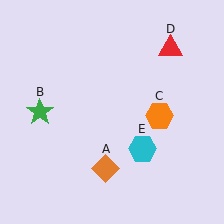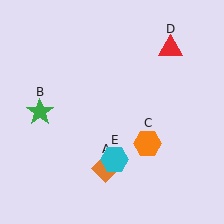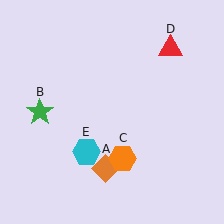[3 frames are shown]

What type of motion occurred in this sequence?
The orange hexagon (object C), cyan hexagon (object E) rotated clockwise around the center of the scene.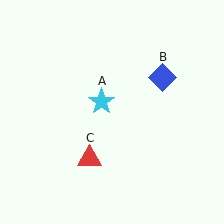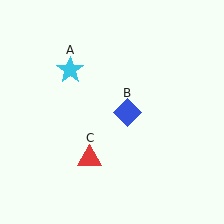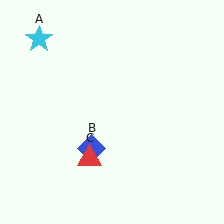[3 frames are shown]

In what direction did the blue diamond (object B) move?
The blue diamond (object B) moved down and to the left.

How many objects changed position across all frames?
2 objects changed position: cyan star (object A), blue diamond (object B).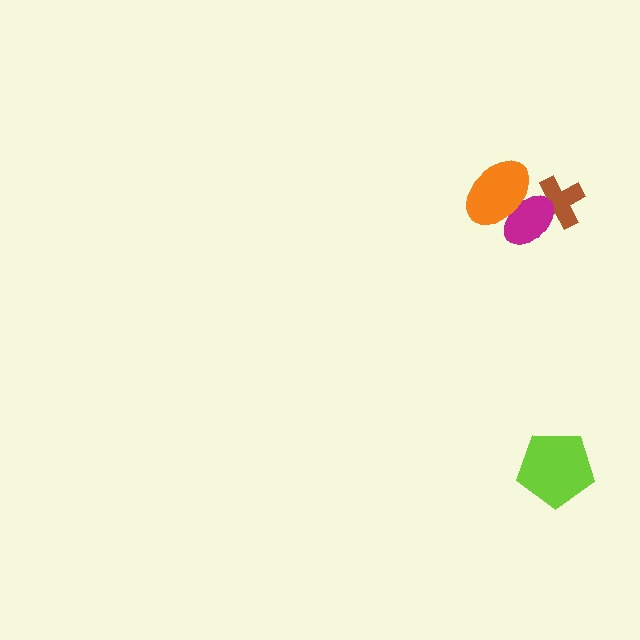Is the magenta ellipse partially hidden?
Yes, it is partially covered by another shape.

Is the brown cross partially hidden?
Yes, it is partially covered by another shape.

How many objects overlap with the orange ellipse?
1 object overlaps with the orange ellipse.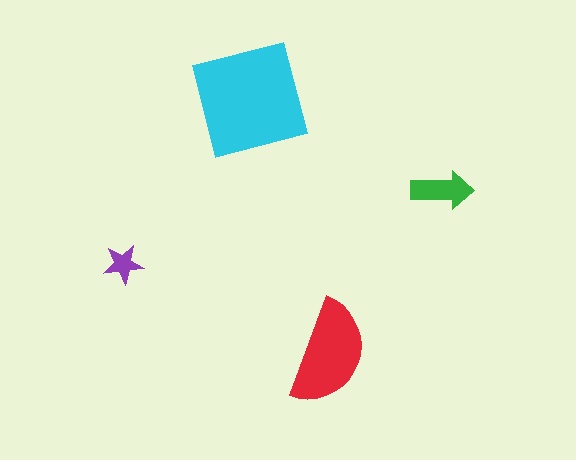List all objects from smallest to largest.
The purple star, the green arrow, the red semicircle, the cyan square.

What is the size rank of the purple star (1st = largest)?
4th.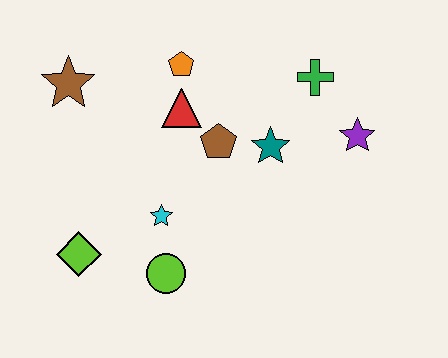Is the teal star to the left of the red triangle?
No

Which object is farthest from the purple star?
The lime diamond is farthest from the purple star.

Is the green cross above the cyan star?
Yes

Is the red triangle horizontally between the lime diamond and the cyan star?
No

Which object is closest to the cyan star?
The lime circle is closest to the cyan star.